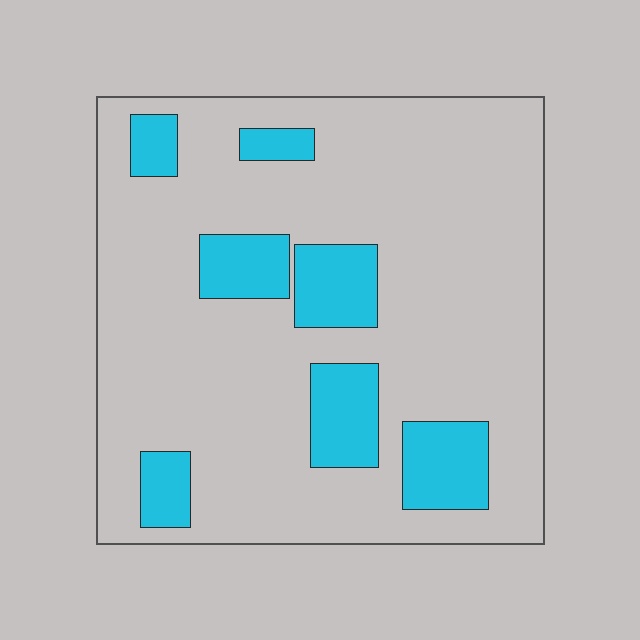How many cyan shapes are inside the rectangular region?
7.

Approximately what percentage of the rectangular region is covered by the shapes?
Approximately 20%.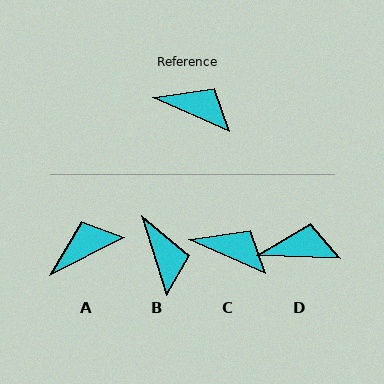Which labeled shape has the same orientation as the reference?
C.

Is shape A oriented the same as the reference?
No, it is off by about 51 degrees.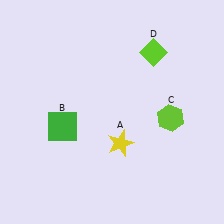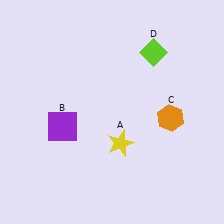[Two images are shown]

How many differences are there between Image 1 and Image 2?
There are 2 differences between the two images.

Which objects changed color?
B changed from green to purple. C changed from lime to orange.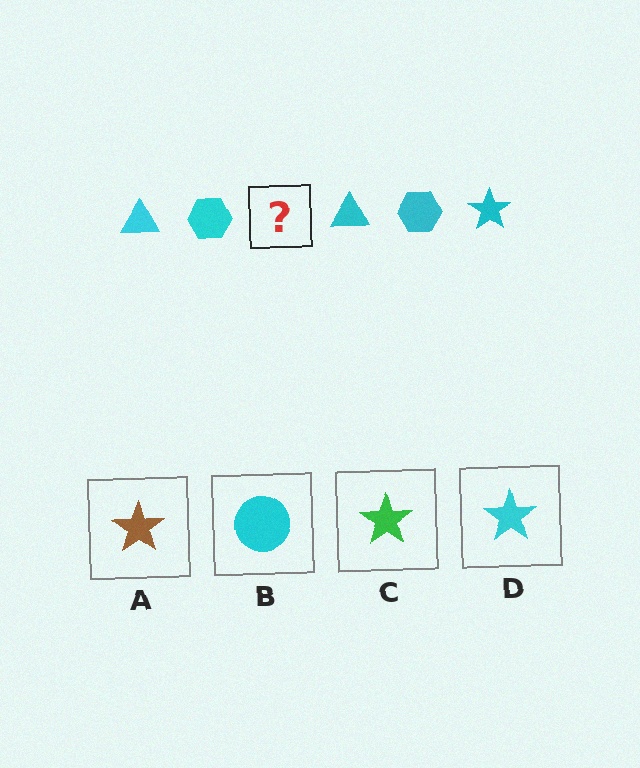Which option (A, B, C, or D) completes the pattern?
D.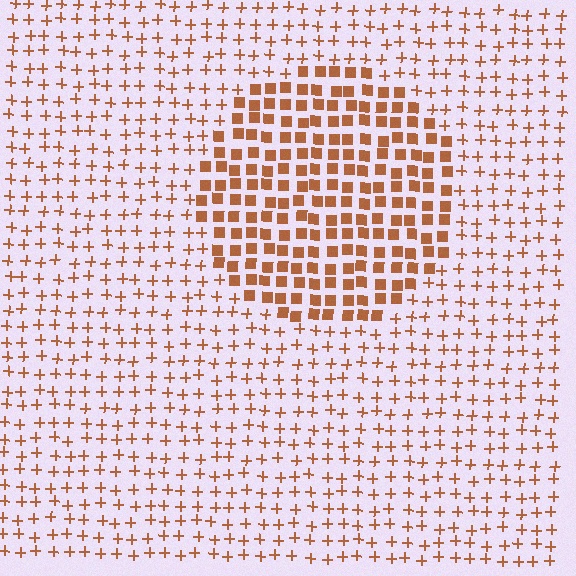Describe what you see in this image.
The image is filled with small brown elements arranged in a uniform grid. A circle-shaped region contains squares, while the surrounding area contains plus signs. The boundary is defined purely by the change in element shape.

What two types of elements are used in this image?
The image uses squares inside the circle region and plus signs outside it.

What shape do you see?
I see a circle.